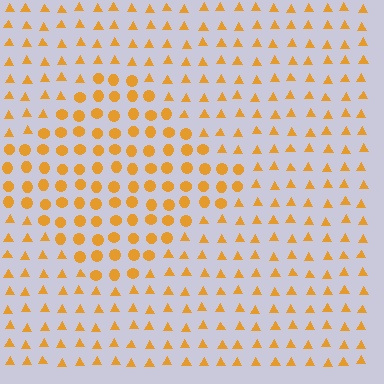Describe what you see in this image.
The image is filled with small orange elements arranged in a uniform grid. A diamond-shaped region contains circles, while the surrounding area contains triangles. The boundary is defined purely by the change in element shape.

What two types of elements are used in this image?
The image uses circles inside the diamond region and triangles outside it.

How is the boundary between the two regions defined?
The boundary is defined by a change in element shape: circles inside vs. triangles outside. All elements share the same color and spacing.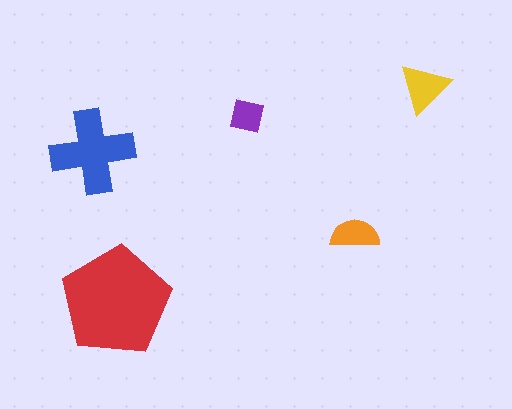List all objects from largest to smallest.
The red pentagon, the blue cross, the yellow triangle, the orange semicircle, the purple square.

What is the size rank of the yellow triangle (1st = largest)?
3rd.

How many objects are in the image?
There are 5 objects in the image.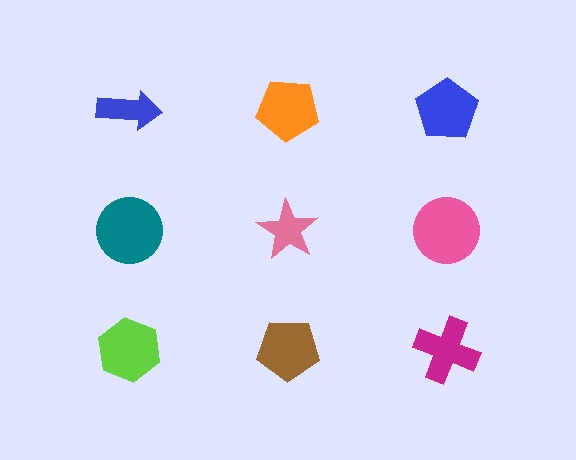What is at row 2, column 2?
A pink star.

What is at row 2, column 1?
A teal circle.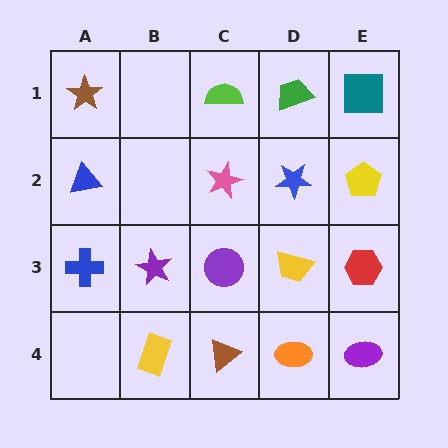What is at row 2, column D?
A blue star.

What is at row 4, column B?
A yellow rectangle.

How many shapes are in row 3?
5 shapes.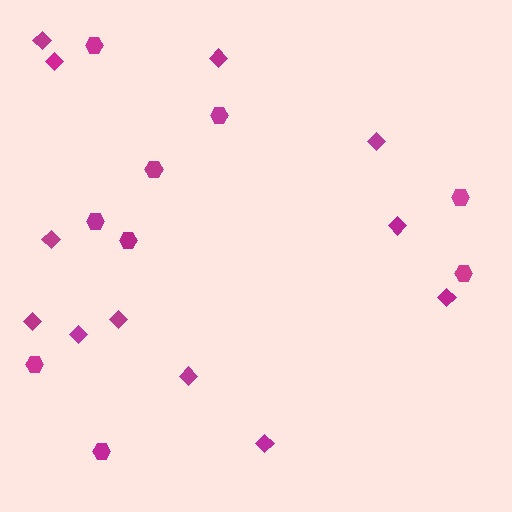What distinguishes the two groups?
There are 2 groups: one group of hexagons (9) and one group of diamonds (12).